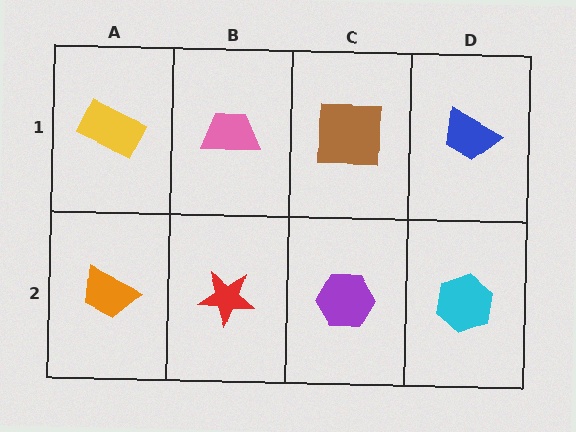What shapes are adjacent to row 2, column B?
A pink trapezoid (row 1, column B), an orange trapezoid (row 2, column A), a purple hexagon (row 2, column C).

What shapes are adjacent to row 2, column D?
A blue trapezoid (row 1, column D), a purple hexagon (row 2, column C).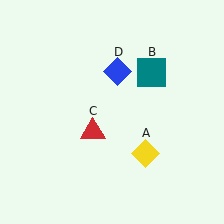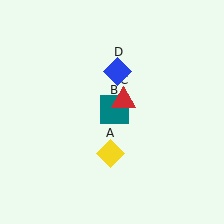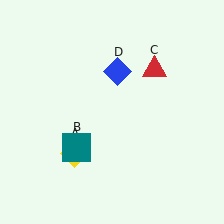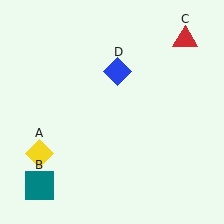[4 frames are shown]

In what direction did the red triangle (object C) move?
The red triangle (object C) moved up and to the right.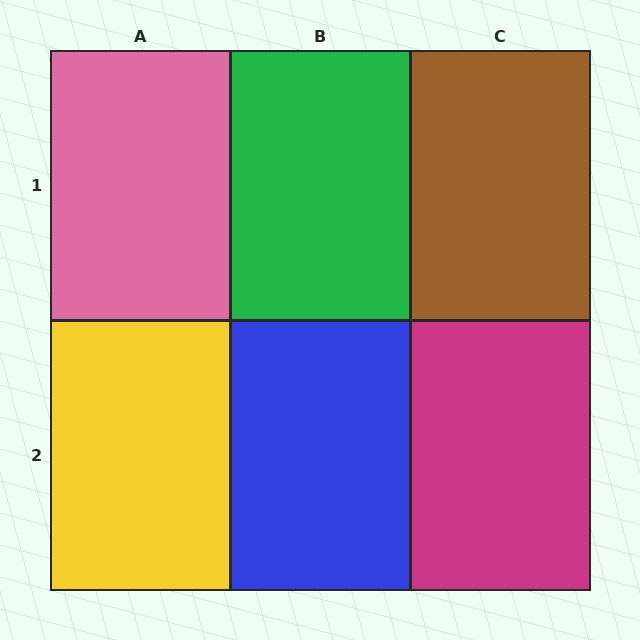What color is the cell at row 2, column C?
Magenta.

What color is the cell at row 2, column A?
Yellow.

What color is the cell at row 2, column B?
Blue.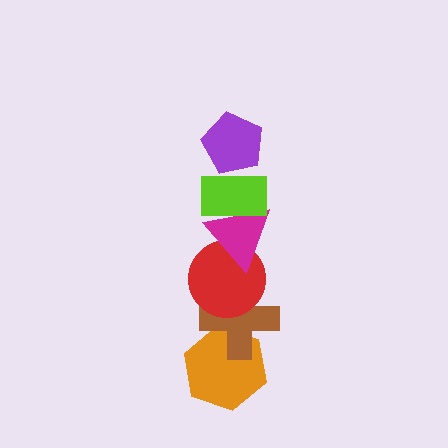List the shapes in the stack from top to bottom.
From top to bottom: the purple pentagon, the lime rectangle, the magenta triangle, the red circle, the brown cross, the orange hexagon.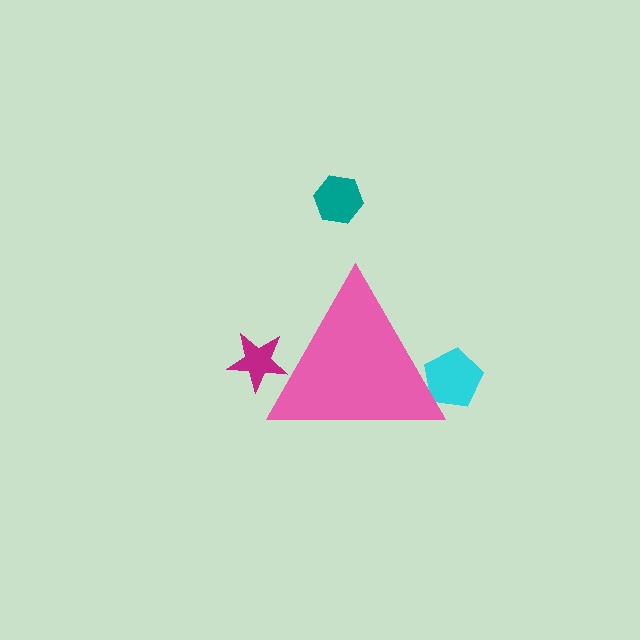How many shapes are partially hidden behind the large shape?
2 shapes are partially hidden.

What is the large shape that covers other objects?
A pink triangle.